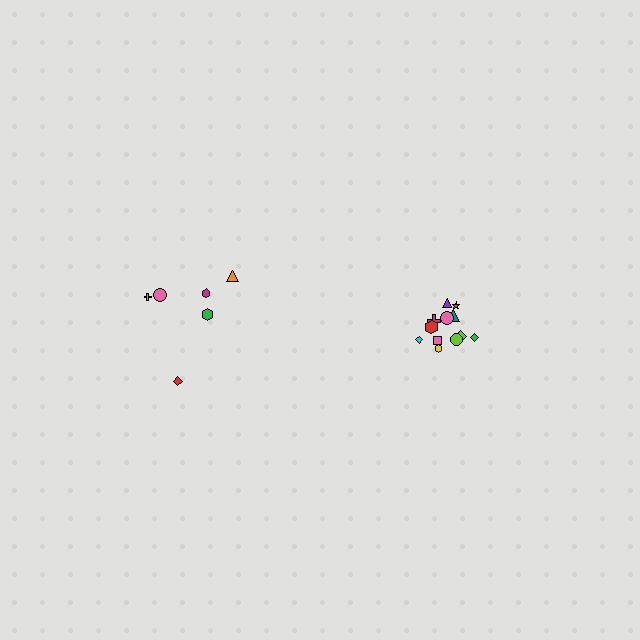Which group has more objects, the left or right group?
The right group.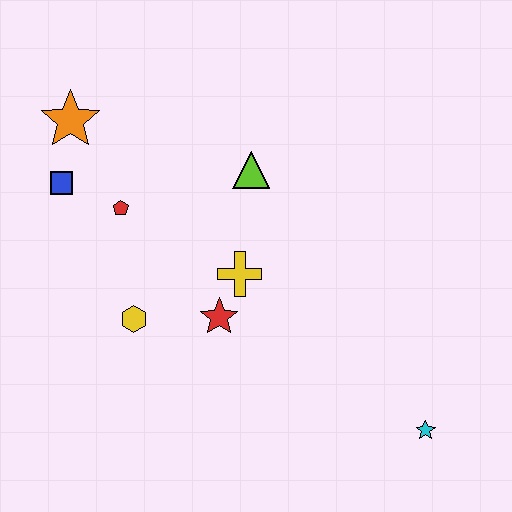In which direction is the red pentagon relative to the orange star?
The red pentagon is below the orange star.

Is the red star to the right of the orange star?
Yes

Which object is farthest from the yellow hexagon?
The cyan star is farthest from the yellow hexagon.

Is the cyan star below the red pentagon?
Yes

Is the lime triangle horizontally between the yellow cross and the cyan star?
Yes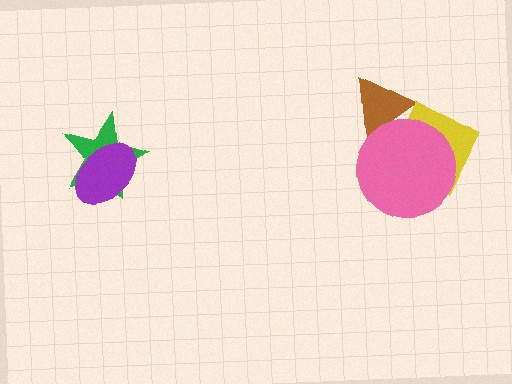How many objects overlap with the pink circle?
2 objects overlap with the pink circle.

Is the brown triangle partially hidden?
Yes, it is partially covered by another shape.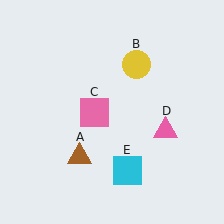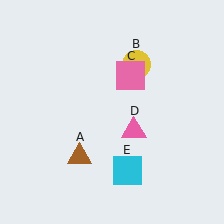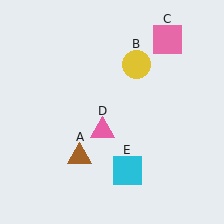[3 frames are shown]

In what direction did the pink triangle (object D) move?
The pink triangle (object D) moved left.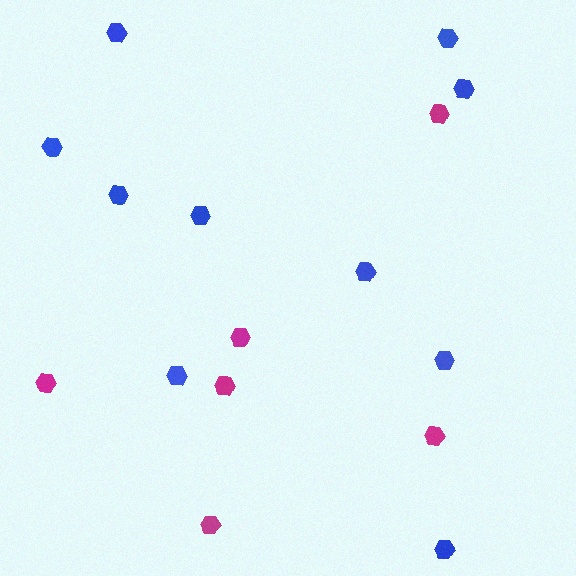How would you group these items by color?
There are 2 groups: one group of magenta hexagons (6) and one group of blue hexagons (10).